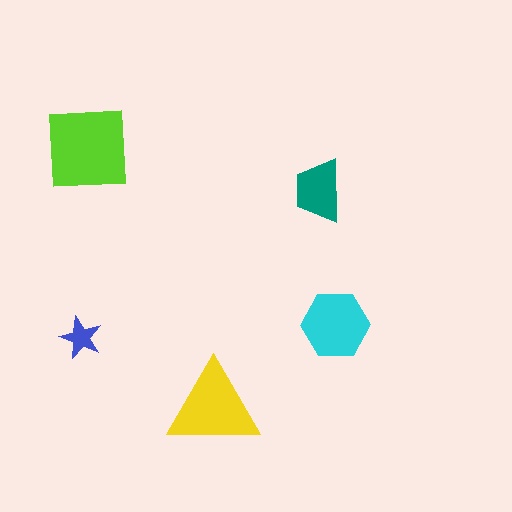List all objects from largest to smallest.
The lime square, the yellow triangle, the cyan hexagon, the teal trapezoid, the blue star.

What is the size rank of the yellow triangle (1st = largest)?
2nd.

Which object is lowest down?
The yellow triangle is bottommost.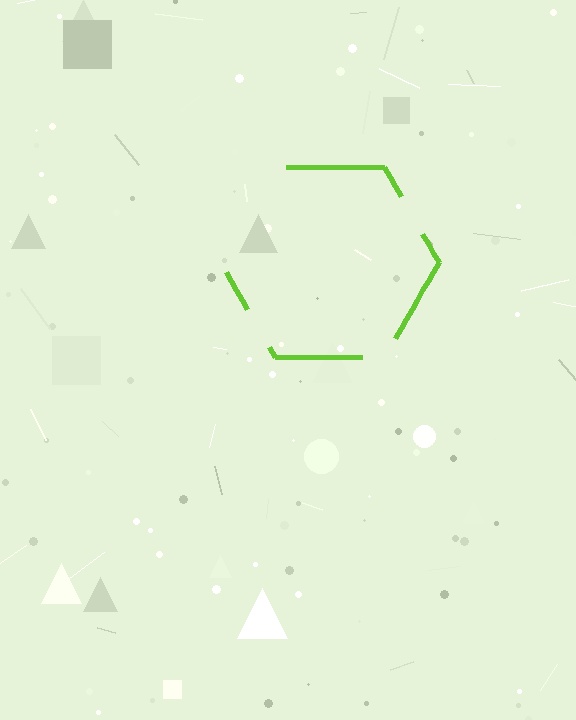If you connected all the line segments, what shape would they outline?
They would outline a hexagon.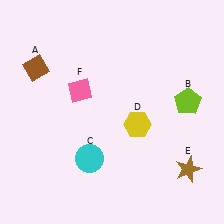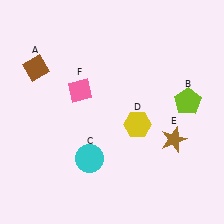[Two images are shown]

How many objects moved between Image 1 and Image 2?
1 object moved between the two images.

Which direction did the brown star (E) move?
The brown star (E) moved up.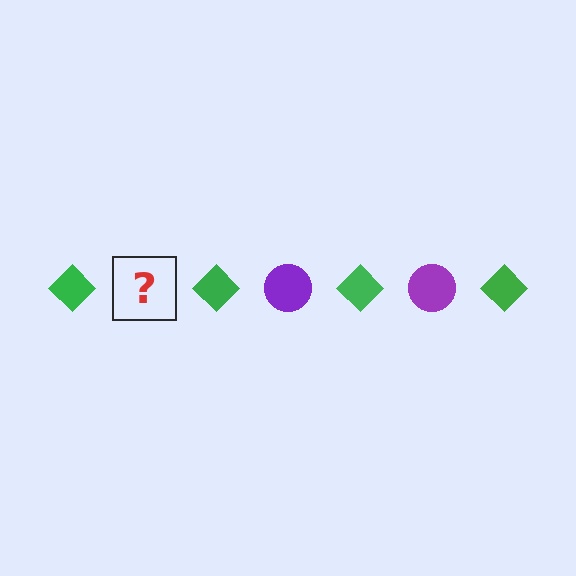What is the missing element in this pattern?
The missing element is a purple circle.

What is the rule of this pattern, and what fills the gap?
The rule is that the pattern alternates between green diamond and purple circle. The gap should be filled with a purple circle.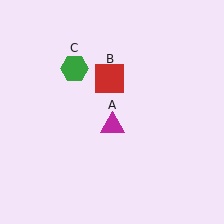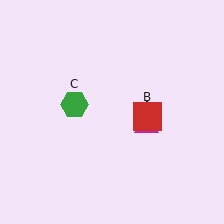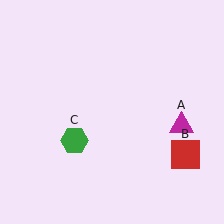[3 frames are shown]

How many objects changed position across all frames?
3 objects changed position: magenta triangle (object A), red square (object B), green hexagon (object C).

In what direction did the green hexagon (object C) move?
The green hexagon (object C) moved down.